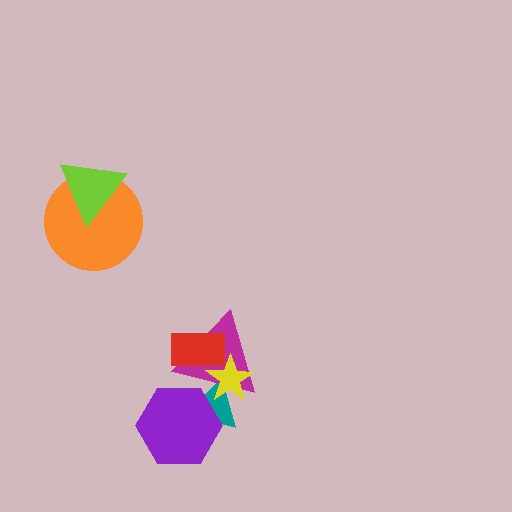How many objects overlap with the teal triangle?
3 objects overlap with the teal triangle.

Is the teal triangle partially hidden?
Yes, it is partially covered by another shape.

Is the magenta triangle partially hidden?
Yes, it is partially covered by another shape.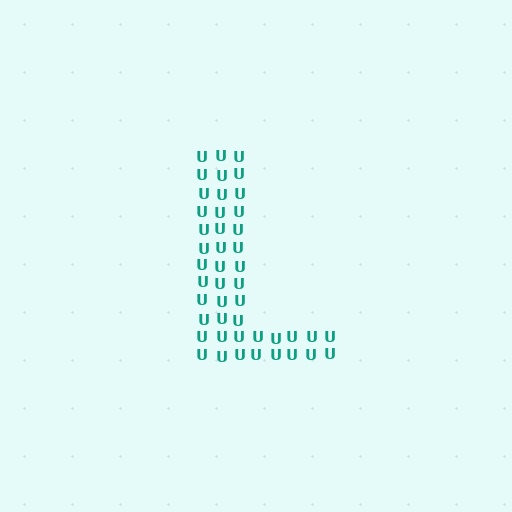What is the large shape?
The large shape is the letter L.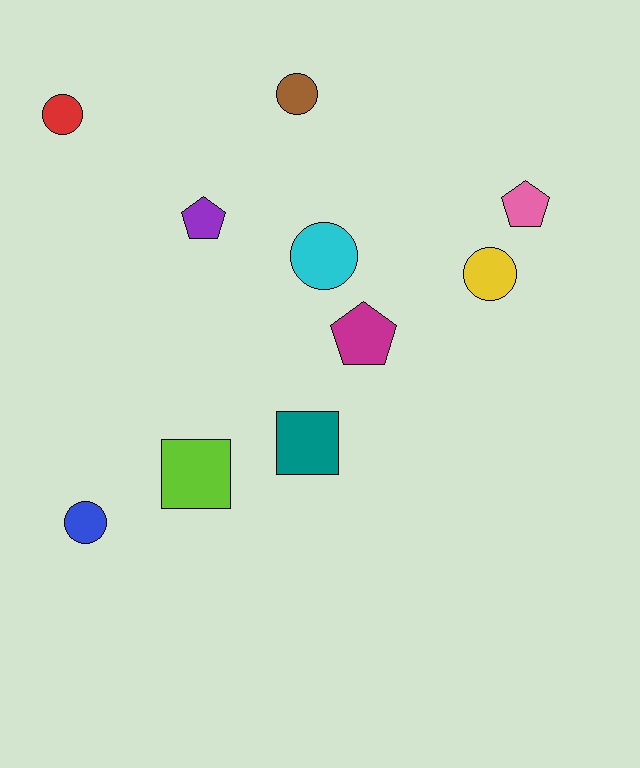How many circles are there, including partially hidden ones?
There are 5 circles.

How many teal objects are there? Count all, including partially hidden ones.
There is 1 teal object.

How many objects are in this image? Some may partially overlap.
There are 10 objects.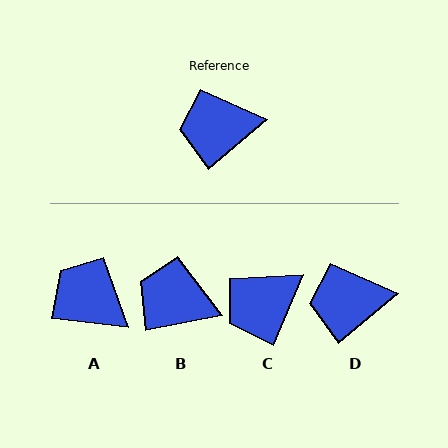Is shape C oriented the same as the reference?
No, it is off by about 27 degrees.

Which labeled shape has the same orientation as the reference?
D.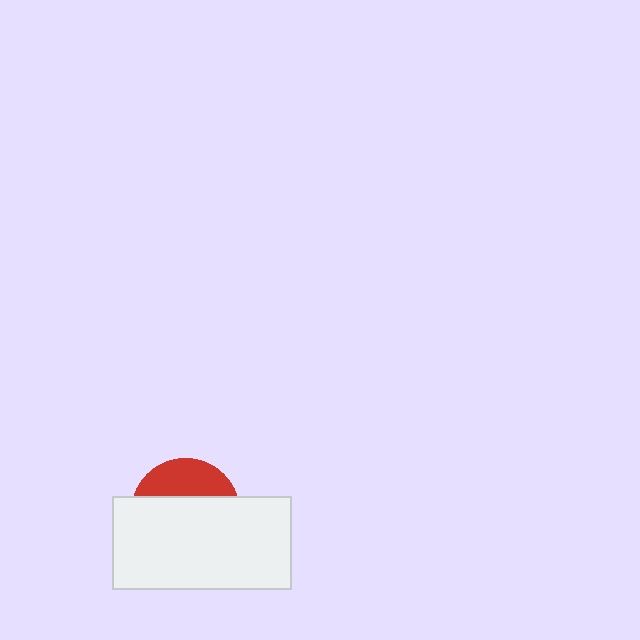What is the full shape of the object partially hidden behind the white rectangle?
The partially hidden object is a red circle.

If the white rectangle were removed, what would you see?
You would see the complete red circle.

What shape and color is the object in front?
The object in front is a white rectangle.